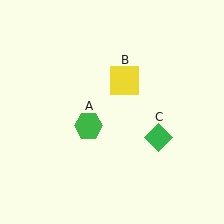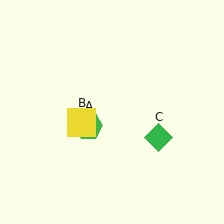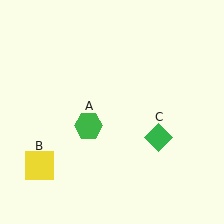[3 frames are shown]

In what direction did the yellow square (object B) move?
The yellow square (object B) moved down and to the left.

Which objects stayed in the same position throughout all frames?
Green hexagon (object A) and green diamond (object C) remained stationary.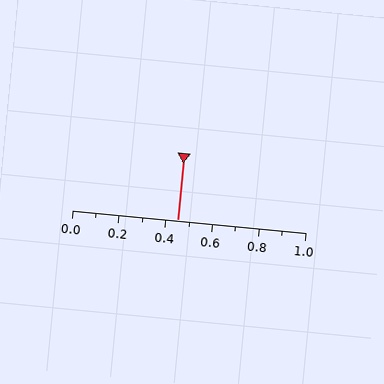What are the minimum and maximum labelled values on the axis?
The axis runs from 0.0 to 1.0.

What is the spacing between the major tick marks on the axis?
The major ticks are spaced 0.2 apart.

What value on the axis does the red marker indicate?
The marker indicates approximately 0.45.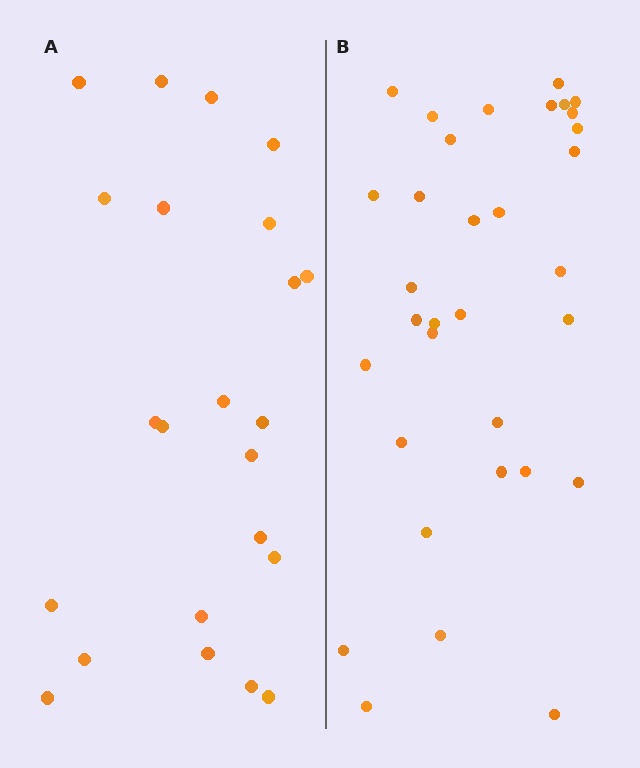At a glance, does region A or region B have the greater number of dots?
Region B (the right region) has more dots.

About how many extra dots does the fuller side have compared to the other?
Region B has roughly 10 or so more dots than region A.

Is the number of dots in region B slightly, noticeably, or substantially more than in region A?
Region B has noticeably more, but not dramatically so. The ratio is roughly 1.4 to 1.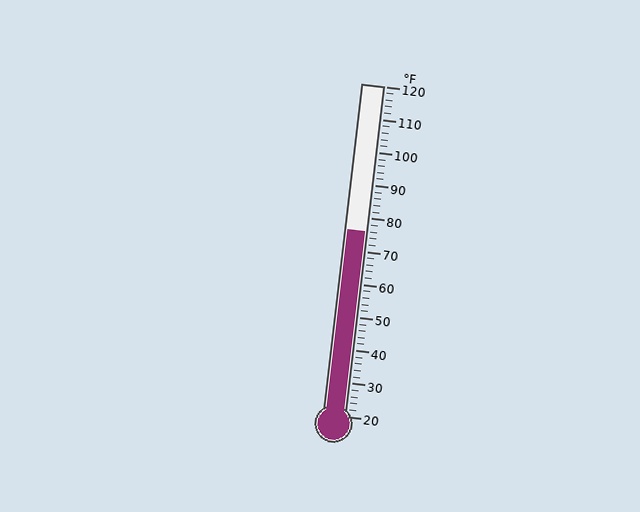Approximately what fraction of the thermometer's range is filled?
The thermometer is filled to approximately 55% of its range.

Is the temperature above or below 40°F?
The temperature is above 40°F.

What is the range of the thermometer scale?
The thermometer scale ranges from 20°F to 120°F.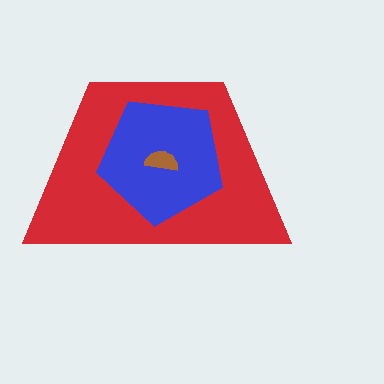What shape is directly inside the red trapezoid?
The blue pentagon.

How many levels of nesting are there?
3.